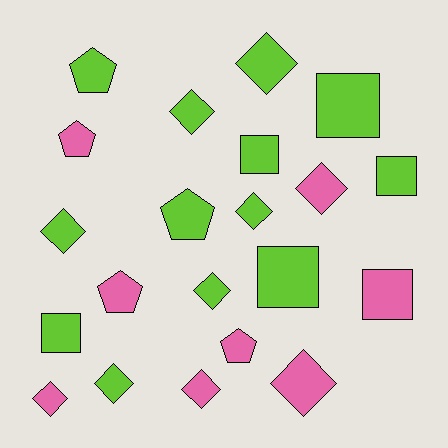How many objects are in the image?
There are 21 objects.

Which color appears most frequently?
Lime, with 13 objects.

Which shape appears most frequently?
Diamond, with 10 objects.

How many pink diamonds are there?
There are 4 pink diamonds.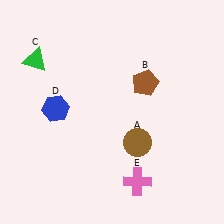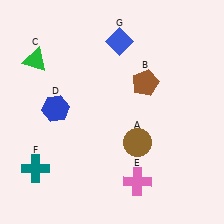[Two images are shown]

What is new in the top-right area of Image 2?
A blue diamond (G) was added in the top-right area of Image 2.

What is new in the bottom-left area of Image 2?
A teal cross (F) was added in the bottom-left area of Image 2.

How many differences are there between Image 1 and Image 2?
There are 2 differences between the two images.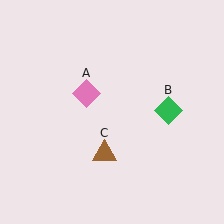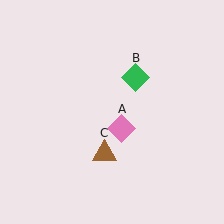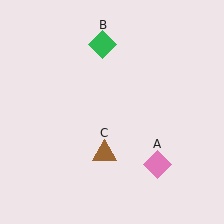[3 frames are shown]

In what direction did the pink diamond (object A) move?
The pink diamond (object A) moved down and to the right.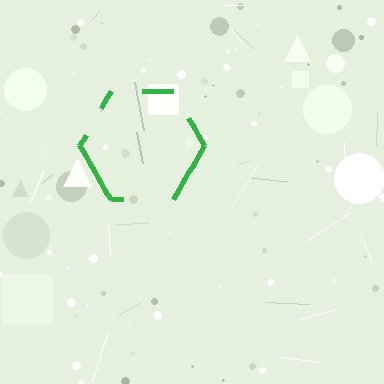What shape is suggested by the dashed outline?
The dashed outline suggests a hexagon.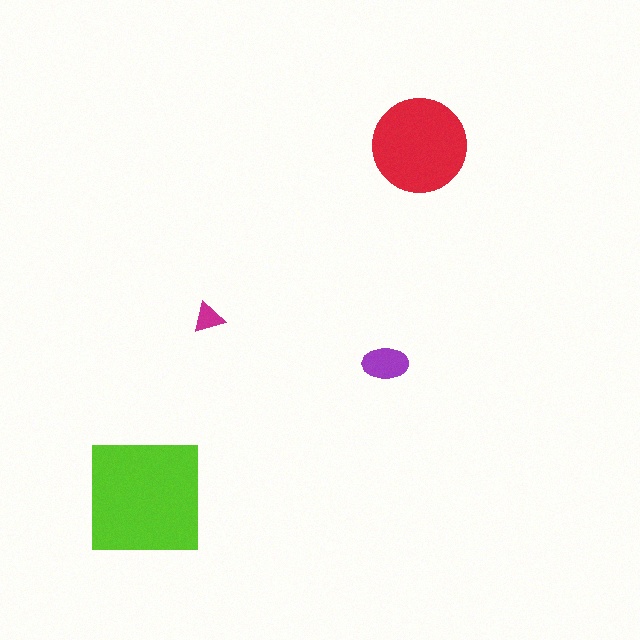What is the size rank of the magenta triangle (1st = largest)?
4th.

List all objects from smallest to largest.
The magenta triangle, the purple ellipse, the red circle, the lime square.